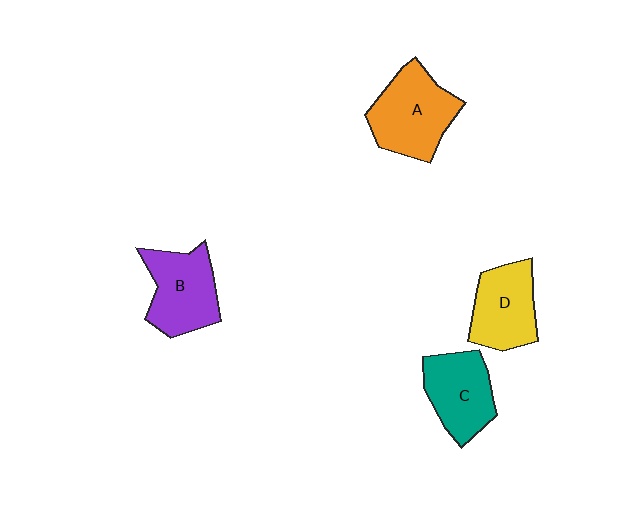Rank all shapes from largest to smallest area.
From largest to smallest: A (orange), B (purple), C (teal), D (yellow).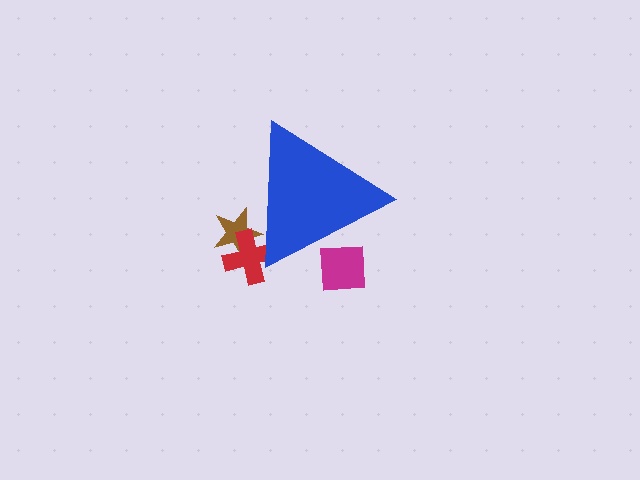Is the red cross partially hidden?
Yes, the red cross is partially hidden behind the blue triangle.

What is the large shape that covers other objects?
A blue triangle.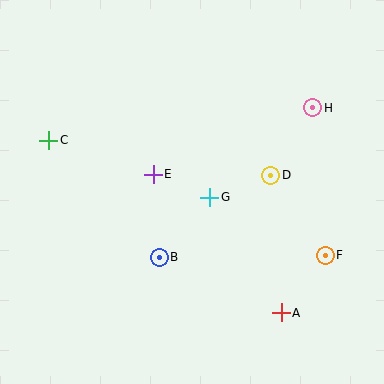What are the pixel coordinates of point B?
Point B is at (159, 257).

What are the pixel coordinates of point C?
Point C is at (49, 140).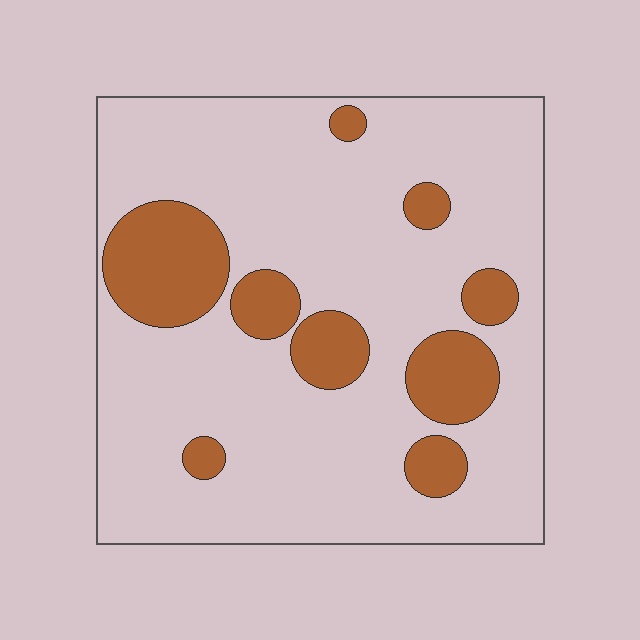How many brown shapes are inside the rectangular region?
9.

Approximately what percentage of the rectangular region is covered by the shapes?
Approximately 20%.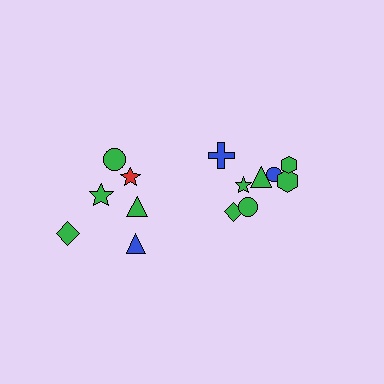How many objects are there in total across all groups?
There are 14 objects.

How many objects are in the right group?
There are 8 objects.